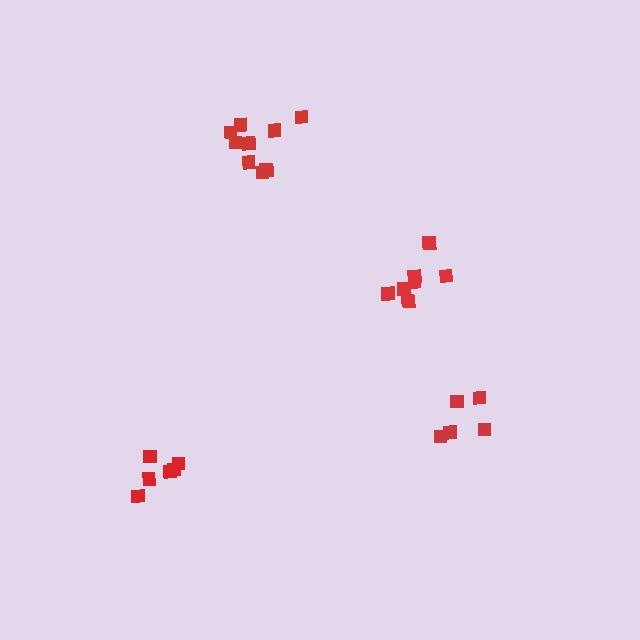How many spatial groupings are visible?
There are 4 spatial groupings.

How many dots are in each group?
Group 1: 8 dots, Group 2: 9 dots, Group 3: 6 dots, Group 4: 6 dots (29 total).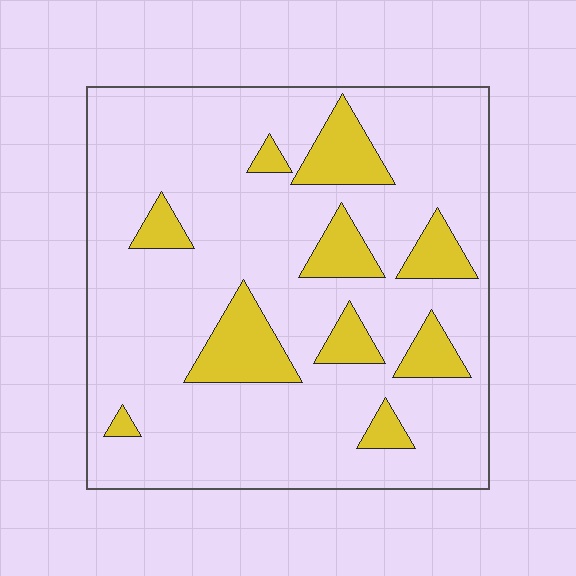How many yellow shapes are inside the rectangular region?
10.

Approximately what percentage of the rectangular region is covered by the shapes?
Approximately 15%.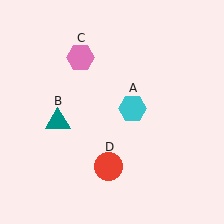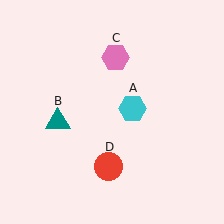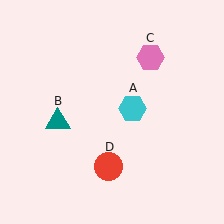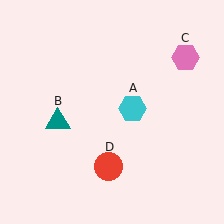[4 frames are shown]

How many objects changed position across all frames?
1 object changed position: pink hexagon (object C).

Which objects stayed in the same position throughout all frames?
Cyan hexagon (object A) and teal triangle (object B) and red circle (object D) remained stationary.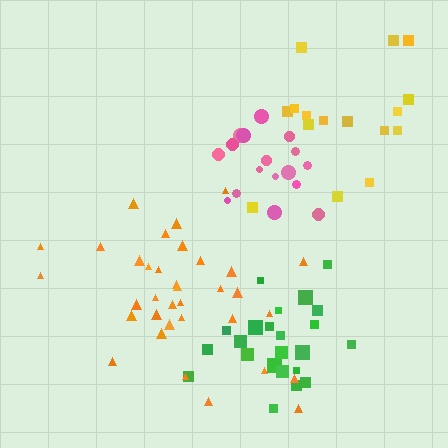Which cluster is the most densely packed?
Green.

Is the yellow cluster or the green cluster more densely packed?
Green.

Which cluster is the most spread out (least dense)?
Yellow.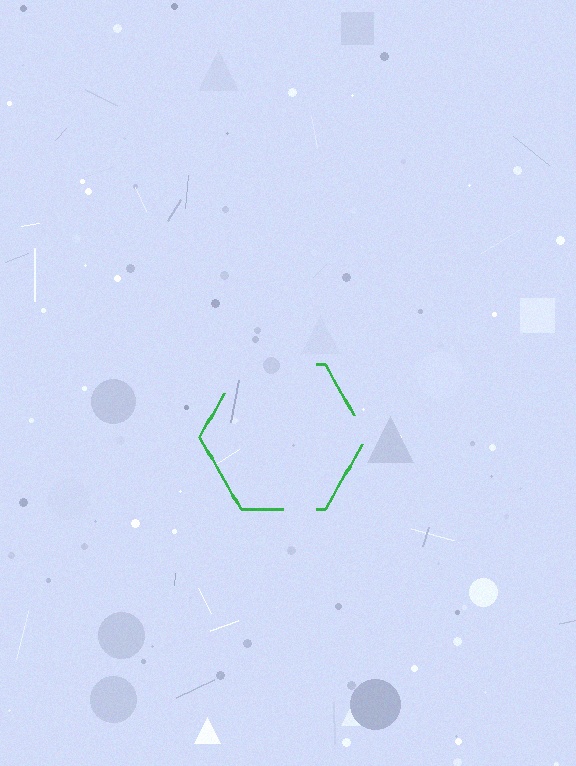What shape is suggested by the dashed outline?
The dashed outline suggests a hexagon.